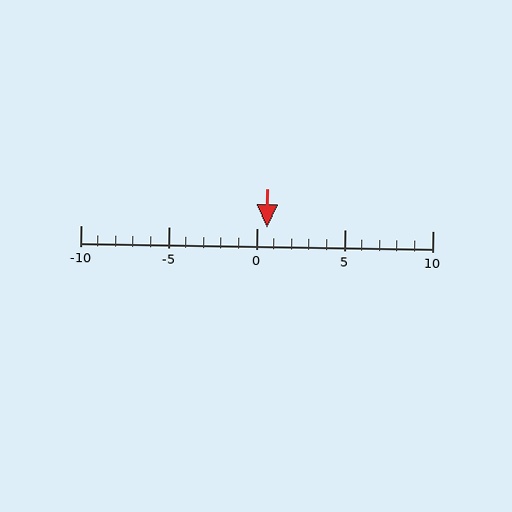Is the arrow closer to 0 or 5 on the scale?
The arrow is closer to 0.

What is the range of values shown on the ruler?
The ruler shows values from -10 to 10.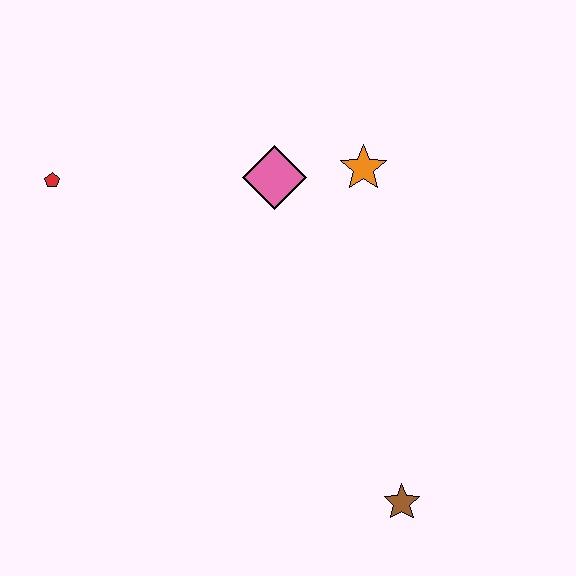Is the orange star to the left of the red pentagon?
No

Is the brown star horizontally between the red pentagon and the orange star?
No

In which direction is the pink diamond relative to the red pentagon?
The pink diamond is to the right of the red pentagon.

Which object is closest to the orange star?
The pink diamond is closest to the orange star.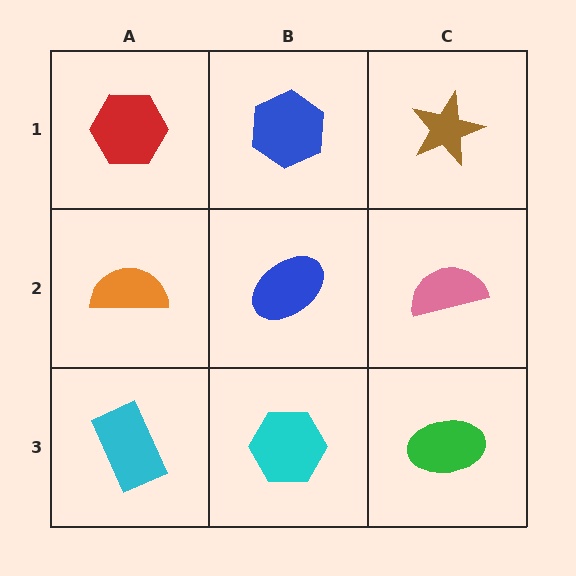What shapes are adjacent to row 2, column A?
A red hexagon (row 1, column A), a cyan rectangle (row 3, column A), a blue ellipse (row 2, column B).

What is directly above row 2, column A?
A red hexagon.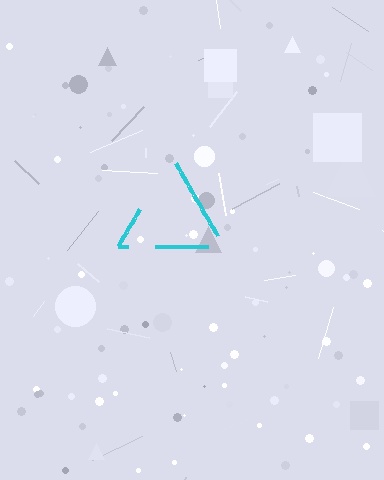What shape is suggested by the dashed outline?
The dashed outline suggests a triangle.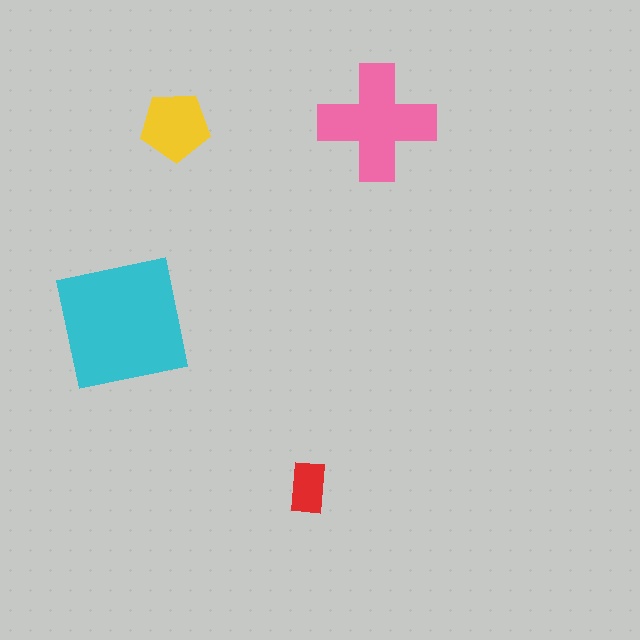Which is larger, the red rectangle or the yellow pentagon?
The yellow pentagon.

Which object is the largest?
The cyan square.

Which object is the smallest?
The red rectangle.